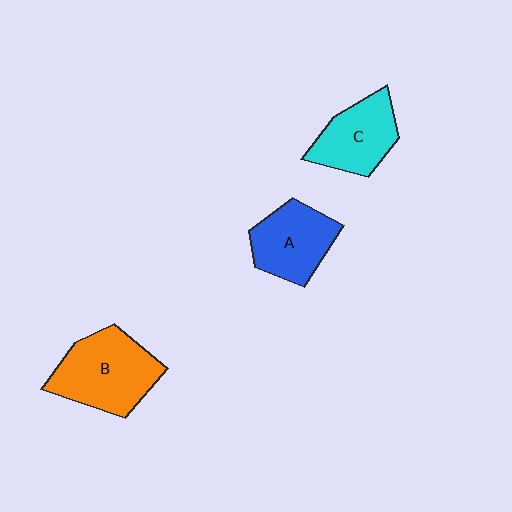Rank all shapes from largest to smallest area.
From largest to smallest: B (orange), A (blue), C (cyan).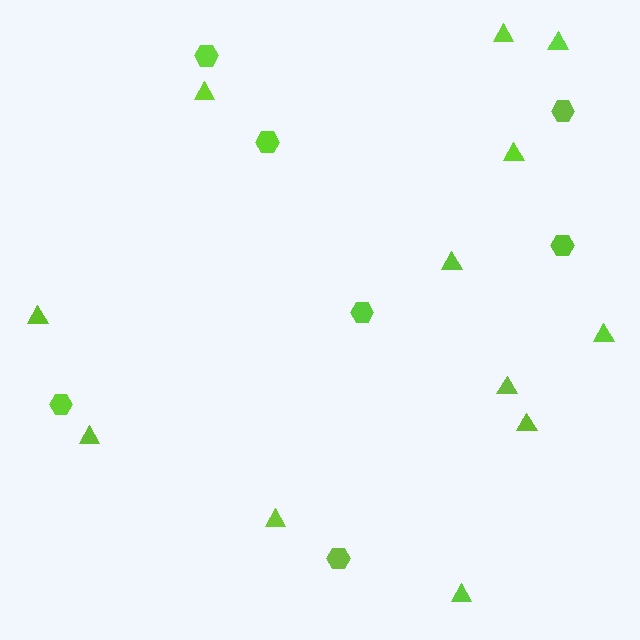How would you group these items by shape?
There are 2 groups: one group of hexagons (7) and one group of triangles (12).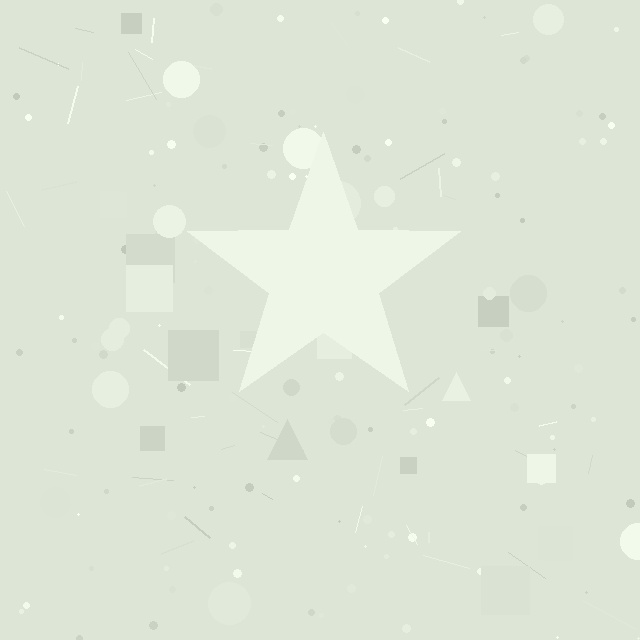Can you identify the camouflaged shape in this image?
The camouflaged shape is a star.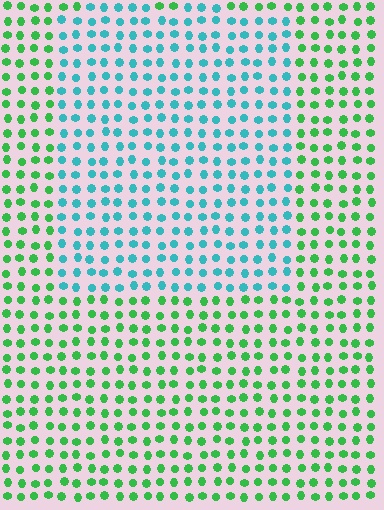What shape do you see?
I see a rectangle.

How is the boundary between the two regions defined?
The boundary is defined purely by a slight shift in hue (about 54 degrees). Spacing, size, and orientation are identical on both sides.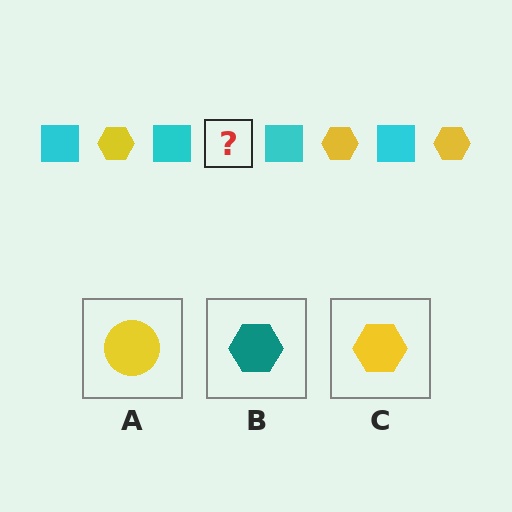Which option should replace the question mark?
Option C.